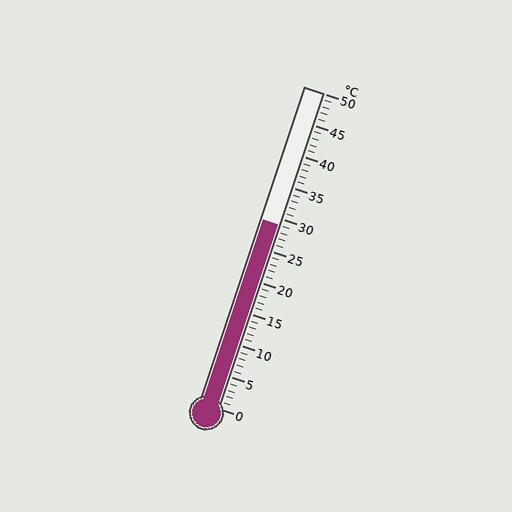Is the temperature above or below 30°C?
The temperature is below 30°C.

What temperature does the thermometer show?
The thermometer shows approximately 29°C.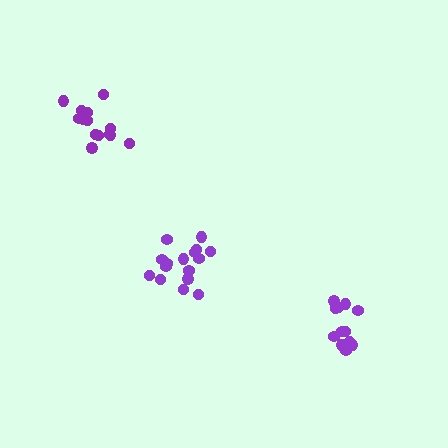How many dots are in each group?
Group 1: 16 dots, Group 2: 14 dots, Group 3: 12 dots (42 total).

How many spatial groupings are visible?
There are 3 spatial groupings.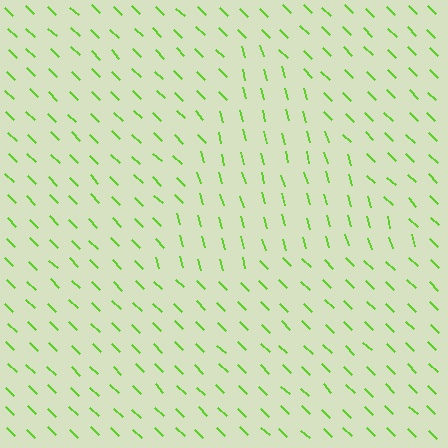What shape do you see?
I see a triangle.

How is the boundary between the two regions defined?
The boundary is defined purely by a change in line orientation (approximately 30 degrees difference). All lines are the same color and thickness.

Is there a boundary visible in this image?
Yes, there is a texture boundary formed by a change in line orientation.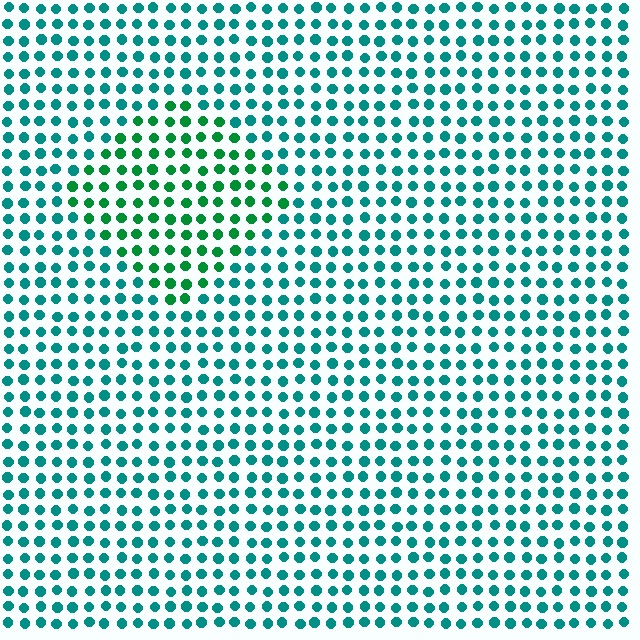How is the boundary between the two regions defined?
The boundary is defined purely by a slight shift in hue (about 34 degrees). Spacing, size, and orientation are identical on both sides.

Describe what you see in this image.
The image is filled with small teal elements in a uniform arrangement. A diamond-shaped region is visible where the elements are tinted to a slightly different hue, forming a subtle color boundary.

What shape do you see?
I see a diamond.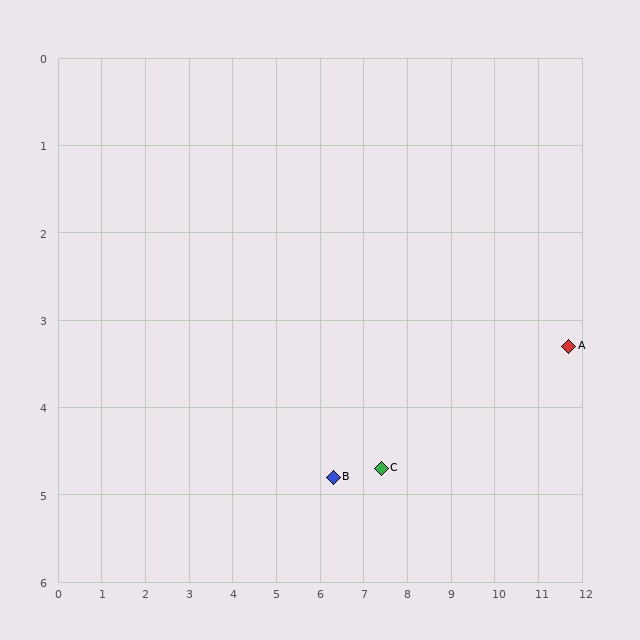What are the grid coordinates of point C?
Point C is at approximately (7.4, 4.7).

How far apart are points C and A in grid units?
Points C and A are about 4.5 grid units apart.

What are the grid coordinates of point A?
Point A is at approximately (11.7, 3.3).